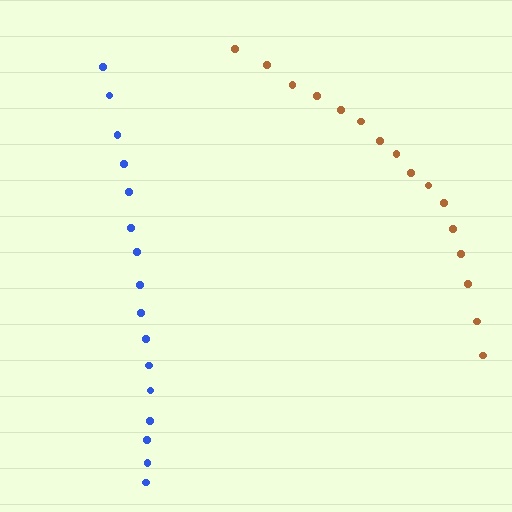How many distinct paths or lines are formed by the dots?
There are 2 distinct paths.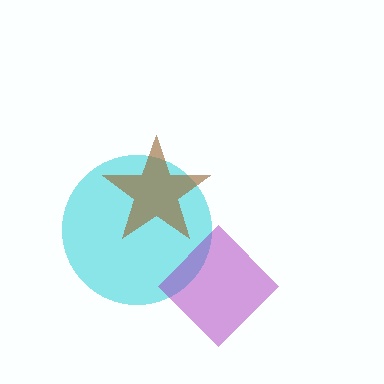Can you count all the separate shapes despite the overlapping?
Yes, there are 3 separate shapes.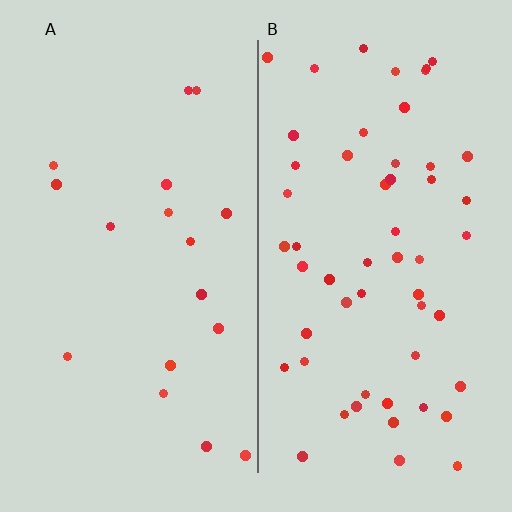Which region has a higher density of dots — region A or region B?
B (the right).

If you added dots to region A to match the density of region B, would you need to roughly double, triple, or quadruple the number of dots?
Approximately triple.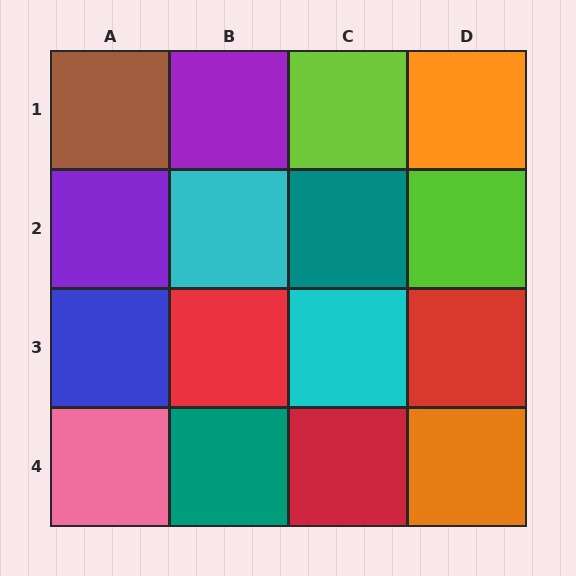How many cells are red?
3 cells are red.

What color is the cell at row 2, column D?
Lime.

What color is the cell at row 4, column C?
Red.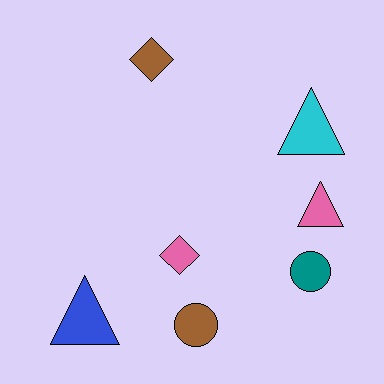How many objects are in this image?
There are 7 objects.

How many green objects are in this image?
There are no green objects.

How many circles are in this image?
There are 2 circles.